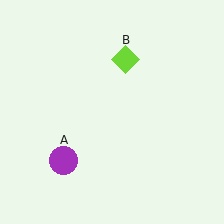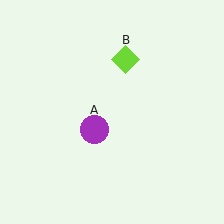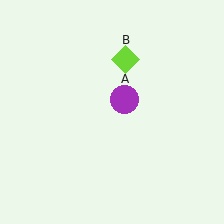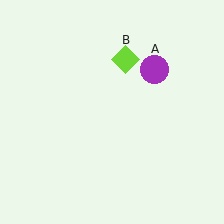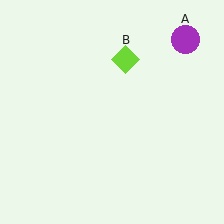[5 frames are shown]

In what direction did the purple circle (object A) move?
The purple circle (object A) moved up and to the right.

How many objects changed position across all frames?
1 object changed position: purple circle (object A).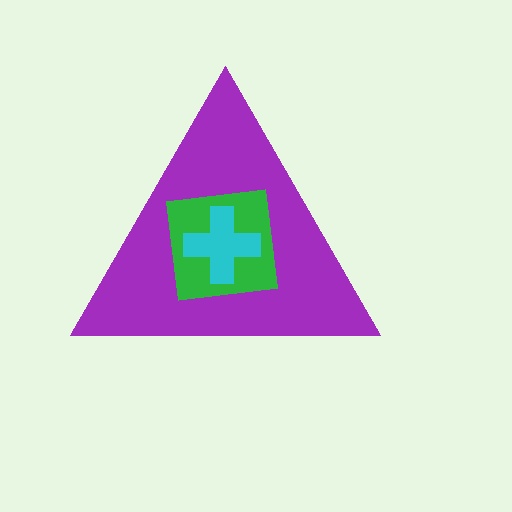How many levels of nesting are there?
3.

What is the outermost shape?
The purple triangle.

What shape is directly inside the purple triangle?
The green square.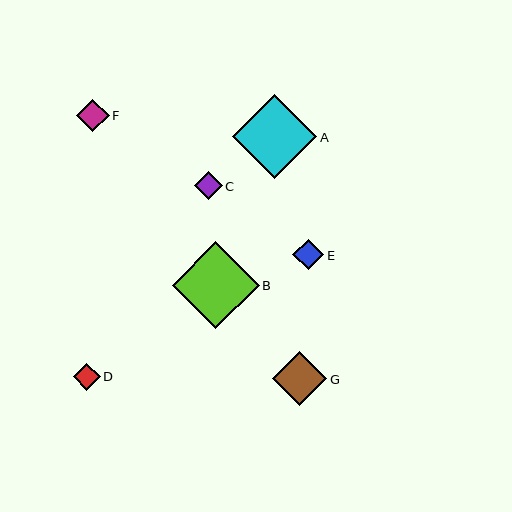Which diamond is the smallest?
Diamond D is the smallest with a size of approximately 27 pixels.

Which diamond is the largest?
Diamond B is the largest with a size of approximately 87 pixels.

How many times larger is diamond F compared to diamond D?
Diamond F is approximately 1.2 times the size of diamond D.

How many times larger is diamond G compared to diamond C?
Diamond G is approximately 2.0 times the size of diamond C.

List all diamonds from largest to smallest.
From largest to smallest: B, A, G, F, E, C, D.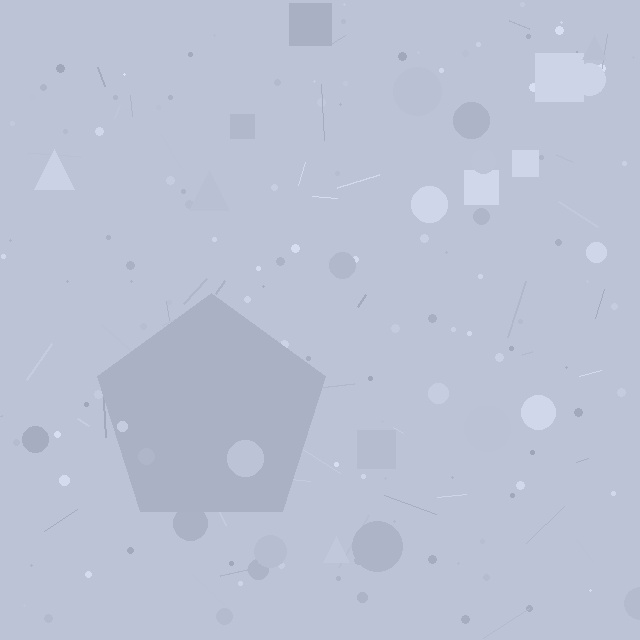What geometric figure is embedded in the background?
A pentagon is embedded in the background.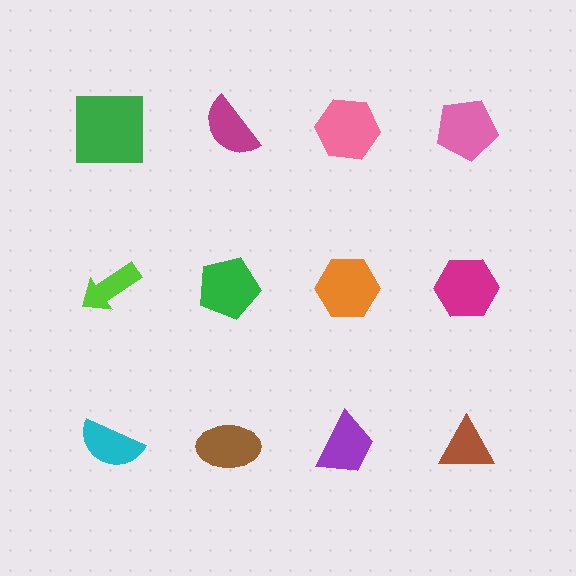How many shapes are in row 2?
4 shapes.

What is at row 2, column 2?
A green pentagon.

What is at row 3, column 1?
A cyan semicircle.